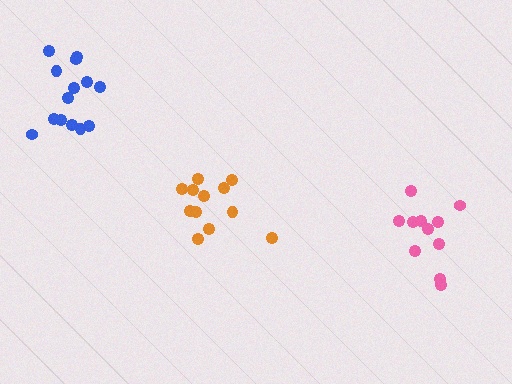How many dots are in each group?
Group 1: 12 dots, Group 2: 11 dots, Group 3: 14 dots (37 total).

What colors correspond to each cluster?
The clusters are colored: orange, pink, blue.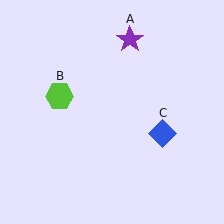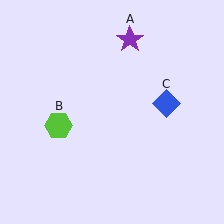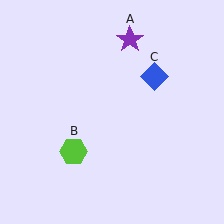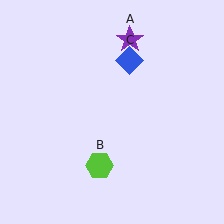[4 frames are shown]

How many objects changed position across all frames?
2 objects changed position: lime hexagon (object B), blue diamond (object C).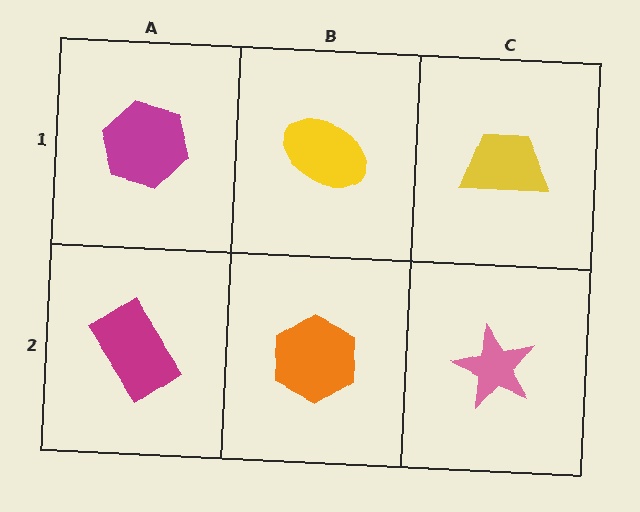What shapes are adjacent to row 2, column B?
A yellow ellipse (row 1, column B), a magenta rectangle (row 2, column A), a pink star (row 2, column C).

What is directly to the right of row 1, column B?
A yellow trapezoid.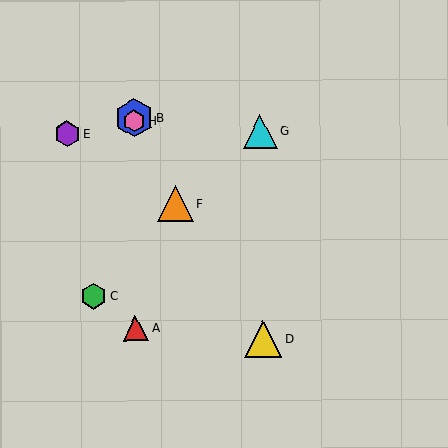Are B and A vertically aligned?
Yes, both are at x≈134.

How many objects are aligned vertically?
3 objects (A, B, H) are aligned vertically.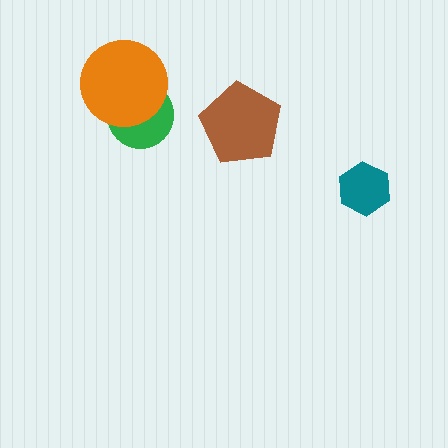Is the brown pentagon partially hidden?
No, no other shape covers it.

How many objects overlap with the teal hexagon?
0 objects overlap with the teal hexagon.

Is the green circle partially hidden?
Yes, it is partially covered by another shape.